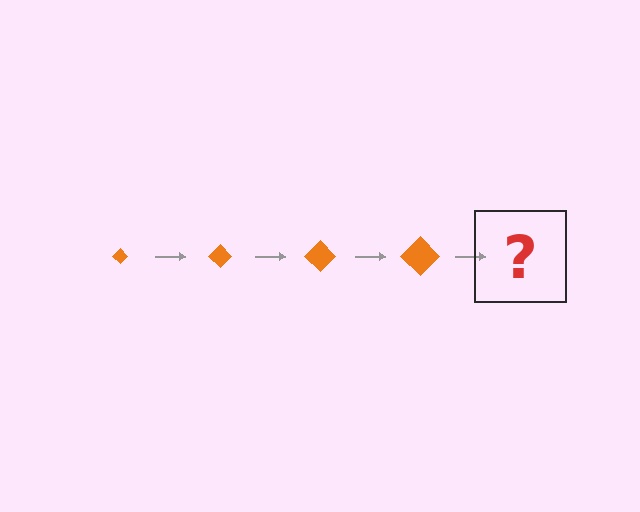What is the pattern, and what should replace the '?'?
The pattern is that the diamond gets progressively larger each step. The '?' should be an orange diamond, larger than the previous one.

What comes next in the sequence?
The next element should be an orange diamond, larger than the previous one.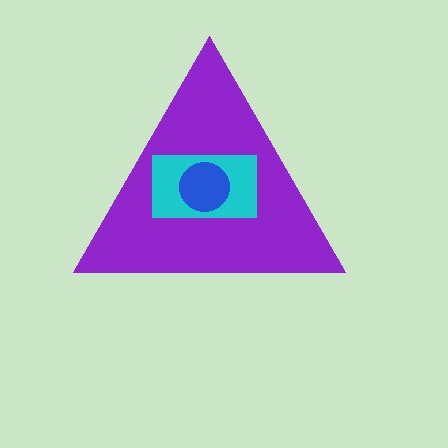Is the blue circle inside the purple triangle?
Yes.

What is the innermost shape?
The blue circle.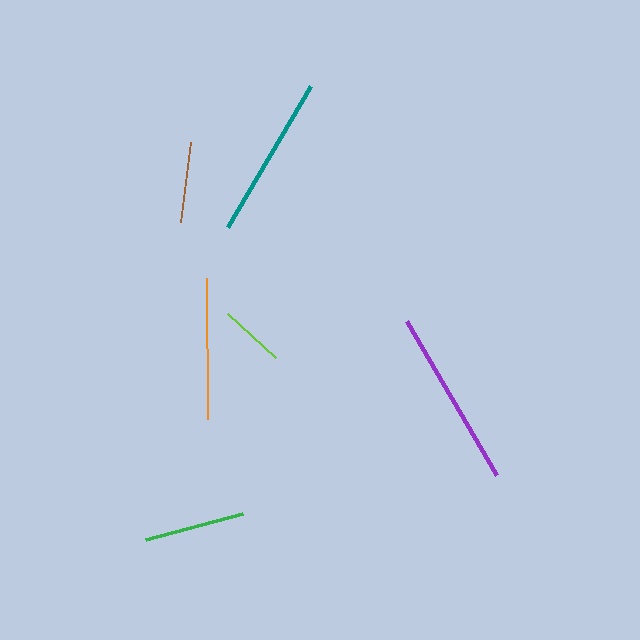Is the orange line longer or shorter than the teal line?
The teal line is longer than the orange line.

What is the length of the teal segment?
The teal segment is approximately 164 pixels long.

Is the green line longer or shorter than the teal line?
The teal line is longer than the green line.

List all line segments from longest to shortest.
From longest to shortest: purple, teal, orange, green, brown, lime.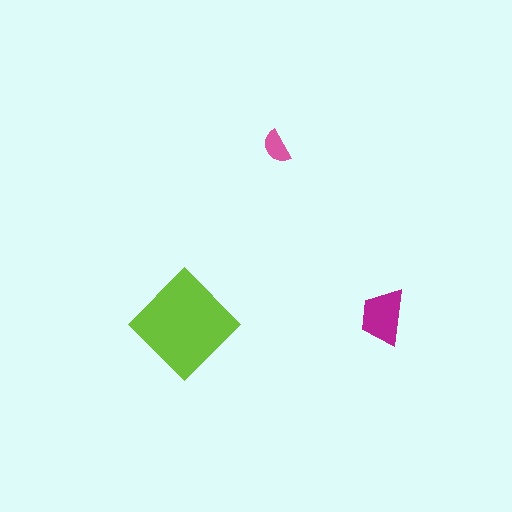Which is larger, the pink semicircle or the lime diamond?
The lime diamond.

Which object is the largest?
The lime diamond.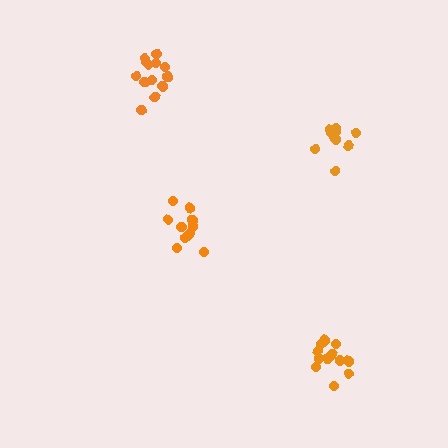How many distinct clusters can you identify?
There are 4 distinct clusters.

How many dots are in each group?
Group 1: 10 dots, Group 2: 14 dots, Group 3: 13 dots, Group 4: 10 dots (47 total).